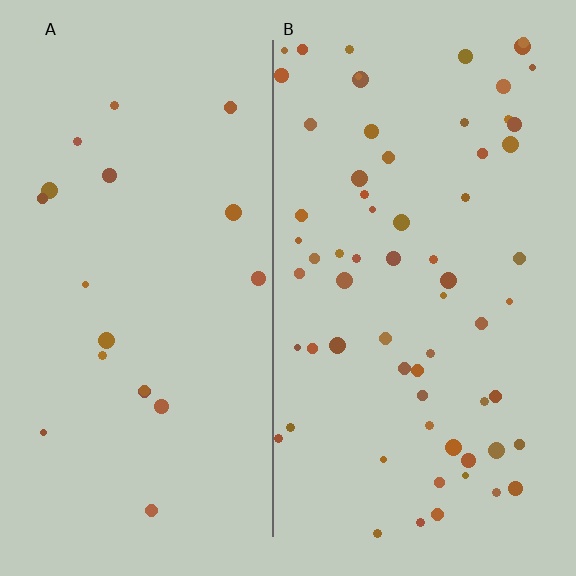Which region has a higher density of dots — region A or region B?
B (the right).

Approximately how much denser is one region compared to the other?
Approximately 3.5× — region B over region A.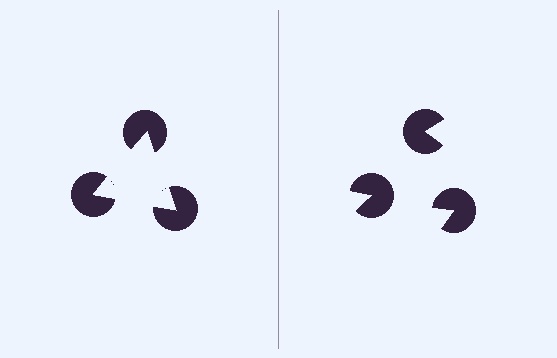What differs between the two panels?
The pac-man discs are positioned identically on both sides; only the wedge orientations differ. On the left they align to a triangle; on the right they are misaligned.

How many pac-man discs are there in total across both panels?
6 — 3 on each side.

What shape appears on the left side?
An illusory triangle.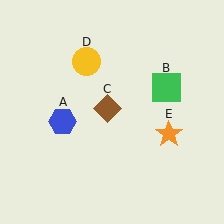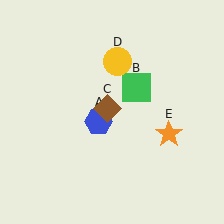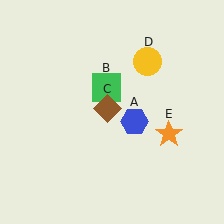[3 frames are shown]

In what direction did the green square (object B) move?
The green square (object B) moved left.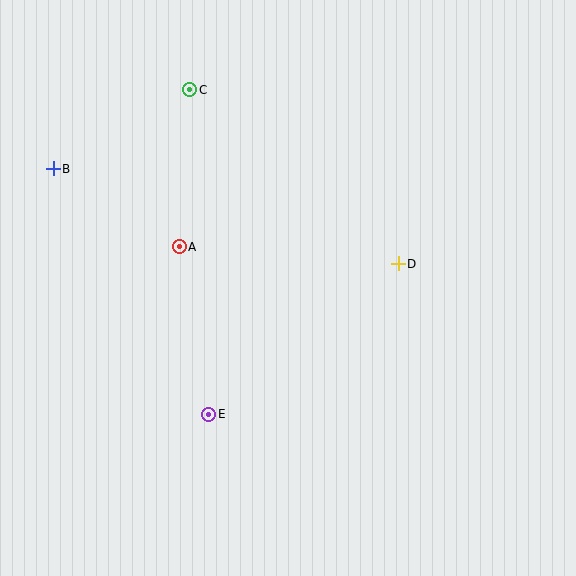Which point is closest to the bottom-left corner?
Point E is closest to the bottom-left corner.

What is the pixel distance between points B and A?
The distance between B and A is 148 pixels.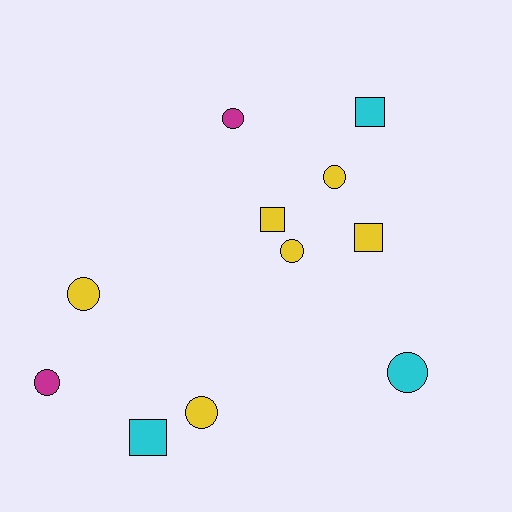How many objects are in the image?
There are 11 objects.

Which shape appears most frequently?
Circle, with 7 objects.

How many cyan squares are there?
There are 2 cyan squares.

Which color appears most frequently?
Yellow, with 6 objects.